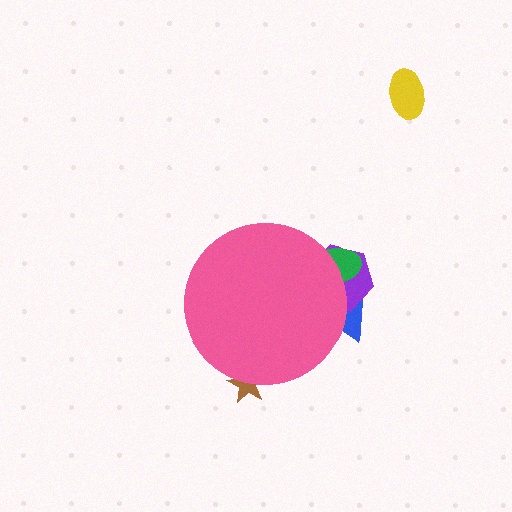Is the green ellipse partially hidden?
Yes, the green ellipse is partially hidden behind the pink circle.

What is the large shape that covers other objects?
A pink circle.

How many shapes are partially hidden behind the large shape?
4 shapes are partially hidden.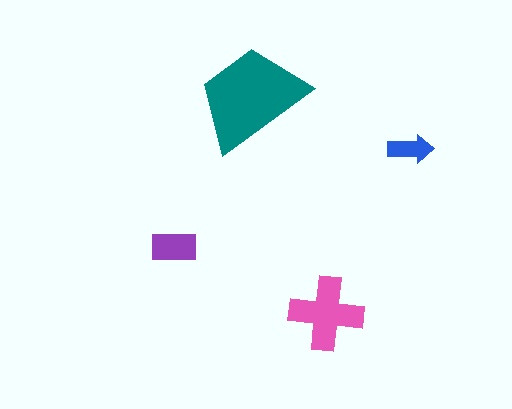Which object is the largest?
The teal trapezoid.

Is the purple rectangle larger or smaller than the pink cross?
Smaller.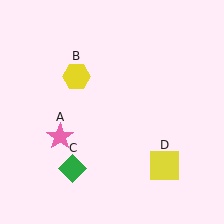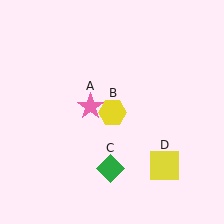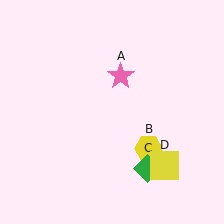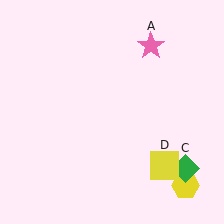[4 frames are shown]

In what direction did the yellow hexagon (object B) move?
The yellow hexagon (object B) moved down and to the right.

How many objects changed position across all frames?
3 objects changed position: pink star (object A), yellow hexagon (object B), green diamond (object C).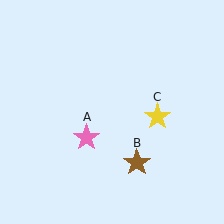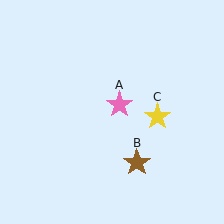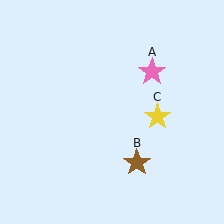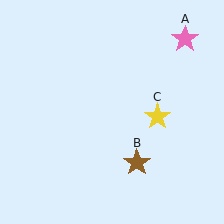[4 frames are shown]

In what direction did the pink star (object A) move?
The pink star (object A) moved up and to the right.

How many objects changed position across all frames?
1 object changed position: pink star (object A).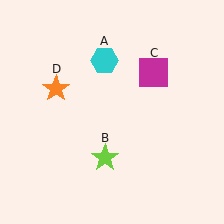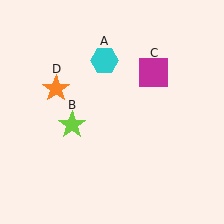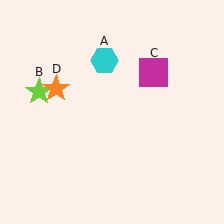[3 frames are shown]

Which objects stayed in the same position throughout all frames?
Cyan hexagon (object A) and magenta square (object C) and orange star (object D) remained stationary.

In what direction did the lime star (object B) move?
The lime star (object B) moved up and to the left.